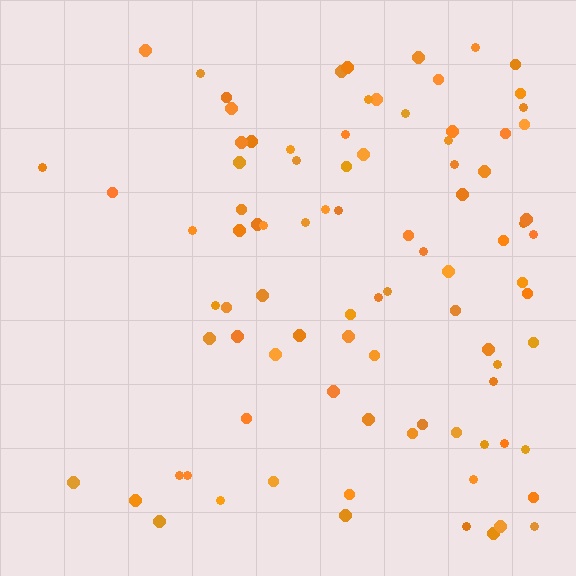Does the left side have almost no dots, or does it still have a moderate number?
Still a moderate number, just noticeably fewer than the right.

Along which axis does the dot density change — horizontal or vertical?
Horizontal.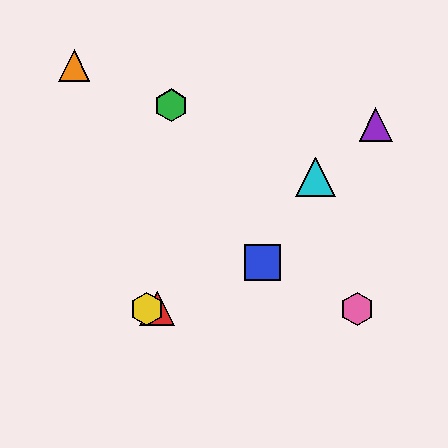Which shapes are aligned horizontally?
The red triangle, the yellow hexagon, the pink hexagon are aligned horizontally.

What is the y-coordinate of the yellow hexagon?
The yellow hexagon is at y≈309.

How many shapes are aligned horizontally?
3 shapes (the red triangle, the yellow hexagon, the pink hexagon) are aligned horizontally.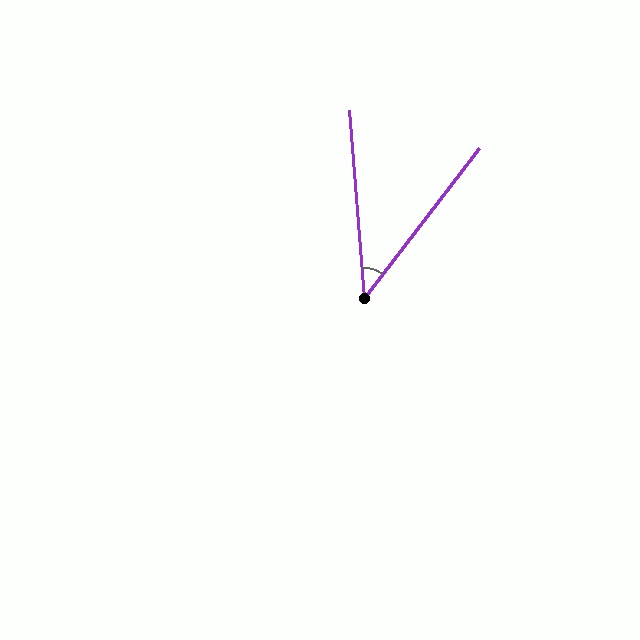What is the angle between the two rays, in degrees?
Approximately 42 degrees.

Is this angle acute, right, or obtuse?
It is acute.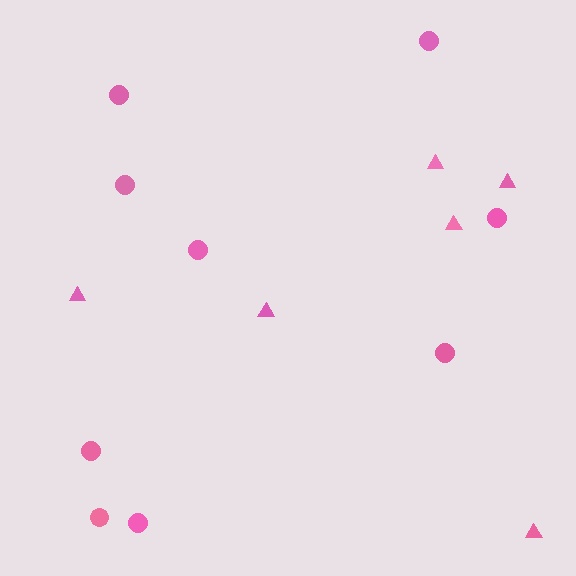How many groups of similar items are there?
There are 2 groups: one group of triangles (6) and one group of circles (9).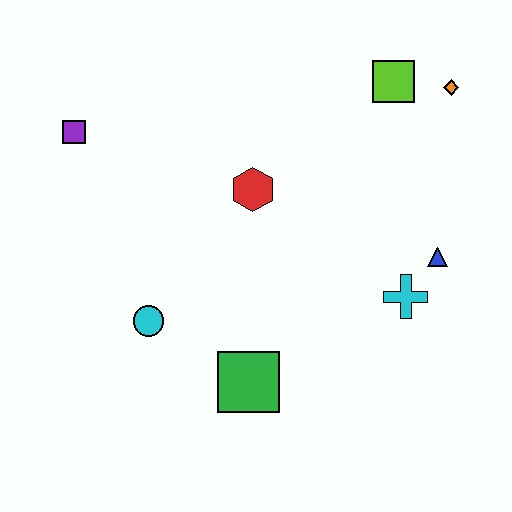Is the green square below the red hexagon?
Yes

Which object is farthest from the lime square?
The cyan circle is farthest from the lime square.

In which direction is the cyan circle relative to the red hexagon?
The cyan circle is below the red hexagon.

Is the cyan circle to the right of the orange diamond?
No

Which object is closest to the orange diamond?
The lime square is closest to the orange diamond.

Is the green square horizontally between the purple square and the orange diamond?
Yes